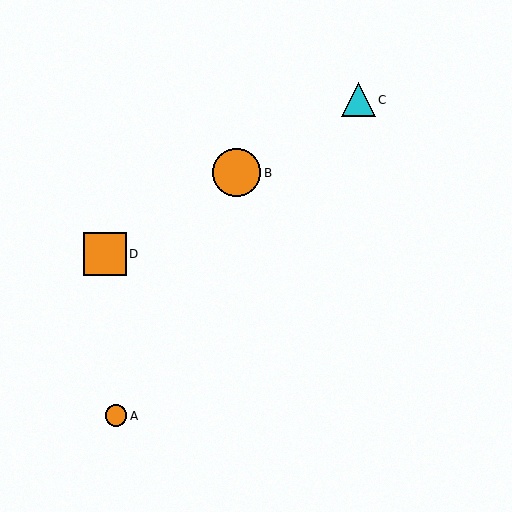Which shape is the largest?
The orange circle (labeled B) is the largest.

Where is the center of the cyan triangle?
The center of the cyan triangle is at (358, 100).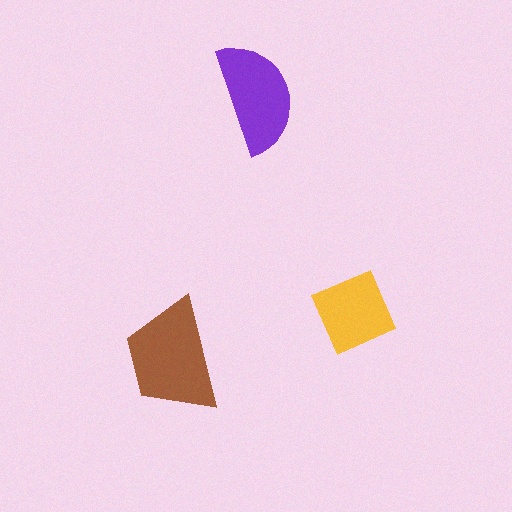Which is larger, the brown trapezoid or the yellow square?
The brown trapezoid.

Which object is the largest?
The brown trapezoid.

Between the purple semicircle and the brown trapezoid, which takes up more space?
The brown trapezoid.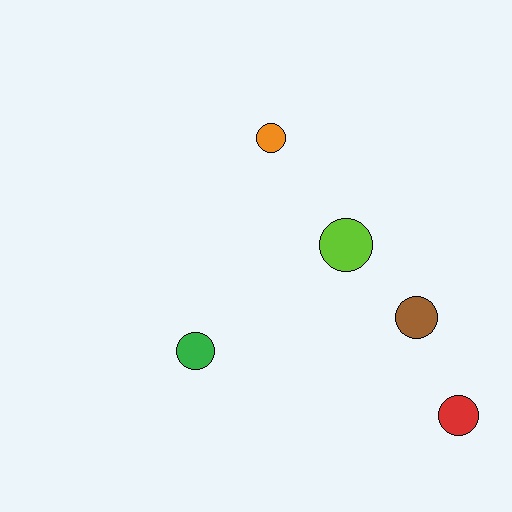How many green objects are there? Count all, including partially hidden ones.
There is 1 green object.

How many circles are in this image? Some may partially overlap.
There are 5 circles.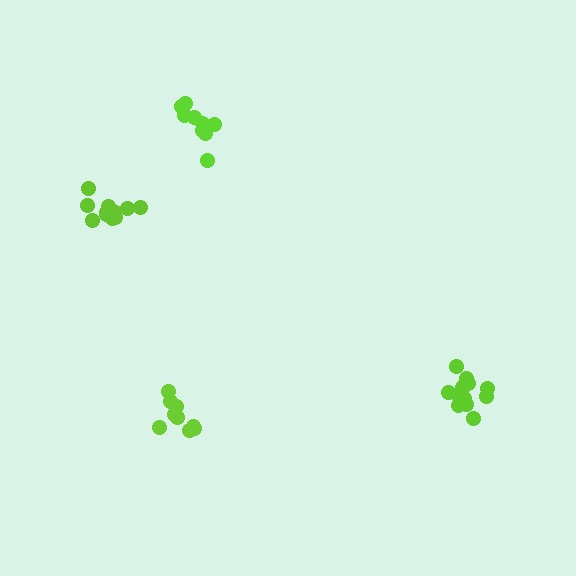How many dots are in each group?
Group 1: 9 dots, Group 2: 9 dots, Group 3: 13 dots, Group 4: 12 dots (43 total).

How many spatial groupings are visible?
There are 4 spatial groupings.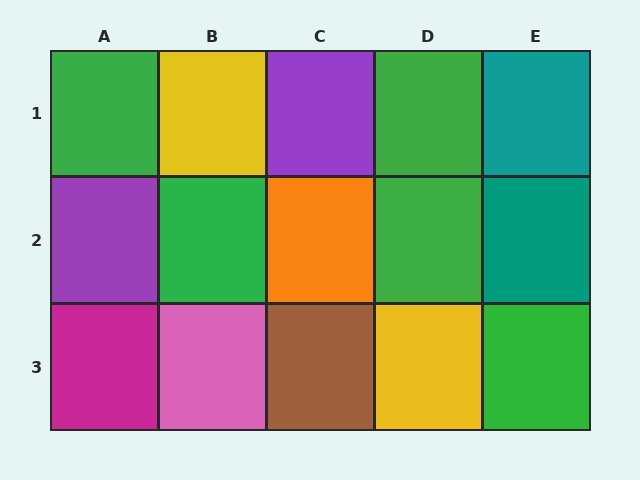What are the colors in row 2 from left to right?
Purple, green, orange, green, teal.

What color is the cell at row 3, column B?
Pink.